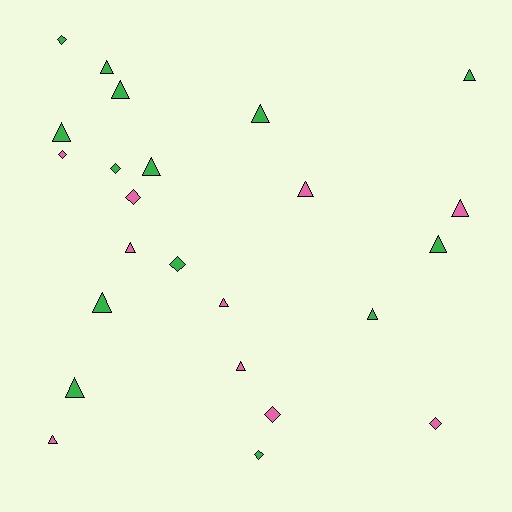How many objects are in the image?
There are 24 objects.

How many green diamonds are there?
There are 4 green diamonds.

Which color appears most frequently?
Green, with 14 objects.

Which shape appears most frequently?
Triangle, with 16 objects.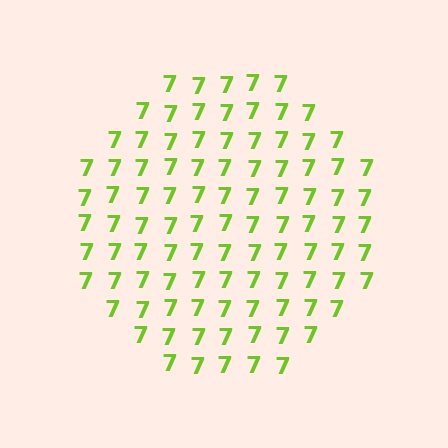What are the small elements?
The small elements are digit 7's.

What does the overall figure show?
The overall figure shows a circle.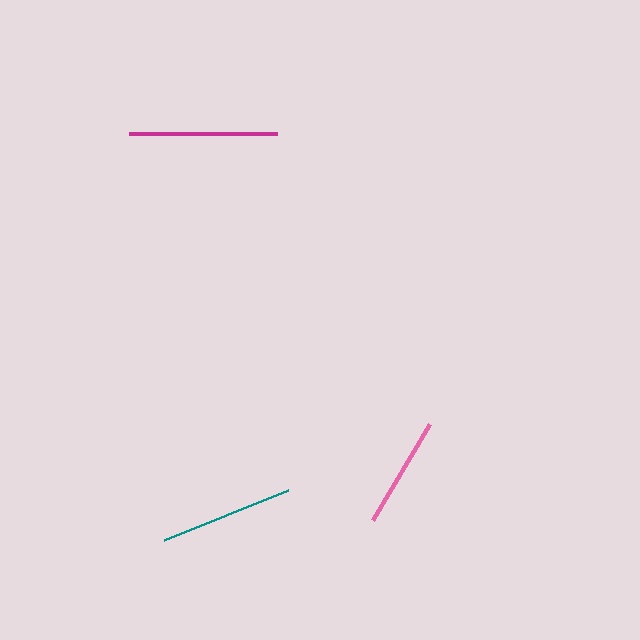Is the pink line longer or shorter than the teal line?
The teal line is longer than the pink line.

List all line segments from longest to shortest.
From longest to shortest: magenta, teal, pink.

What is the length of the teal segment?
The teal segment is approximately 134 pixels long.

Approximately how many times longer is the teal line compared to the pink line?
The teal line is approximately 1.2 times the length of the pink line.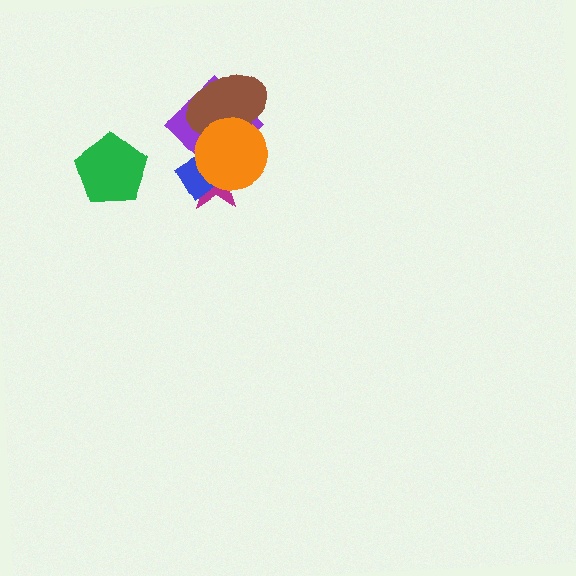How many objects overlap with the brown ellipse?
2 objects overlap with the brown ellipse.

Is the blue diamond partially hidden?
Yes, it is partially covered by another shape.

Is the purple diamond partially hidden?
Yes, it is partially covered by another shape.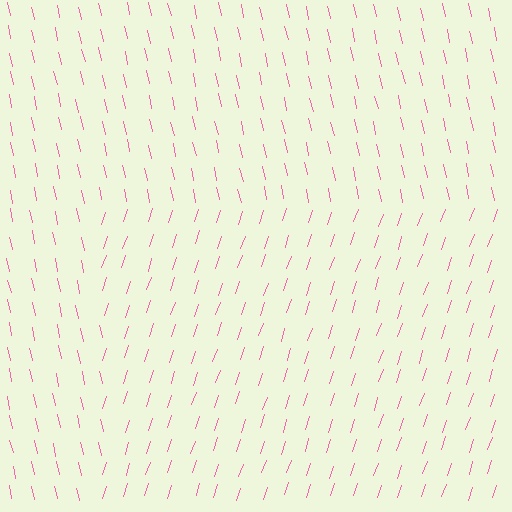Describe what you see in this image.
The image is filled with small pink line segments. A rectangle region in the image has lines oriented differently from the surrounding lines, creating a visible texture boundary.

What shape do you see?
I see a rectangle.